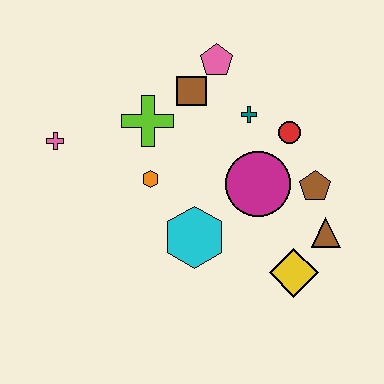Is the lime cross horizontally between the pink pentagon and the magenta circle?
No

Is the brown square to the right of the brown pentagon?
No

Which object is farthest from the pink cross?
The brown triangle is farthest from the pink cross.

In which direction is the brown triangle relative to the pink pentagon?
The brown triangle is below the pink pentagon.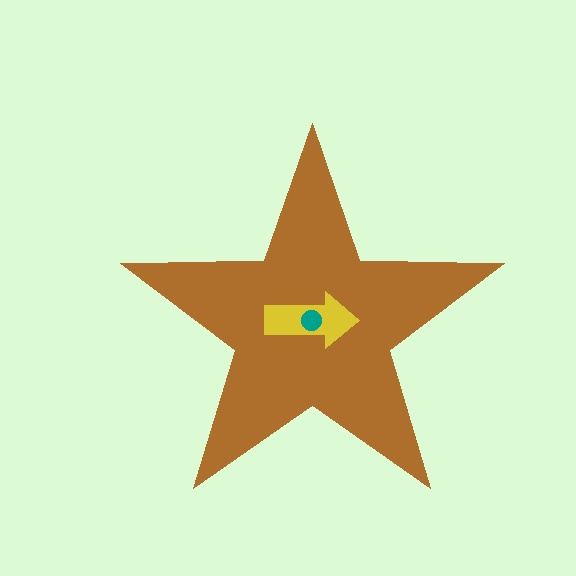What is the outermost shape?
The brown star.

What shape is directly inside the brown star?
The yellow arrow.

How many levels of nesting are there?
3.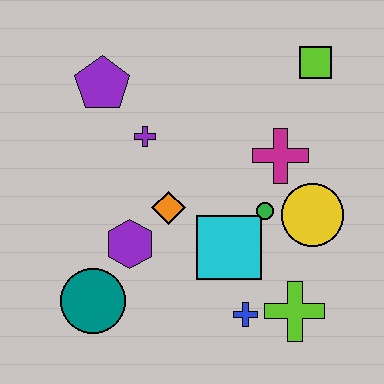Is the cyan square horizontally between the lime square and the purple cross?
Yes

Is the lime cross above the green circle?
No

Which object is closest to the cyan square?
The green circle is closest to the cyan square.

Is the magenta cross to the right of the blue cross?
Yes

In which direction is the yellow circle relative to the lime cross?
The yellow circle is above the lime cross.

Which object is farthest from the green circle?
The purple pentagon is farthest from the green circle.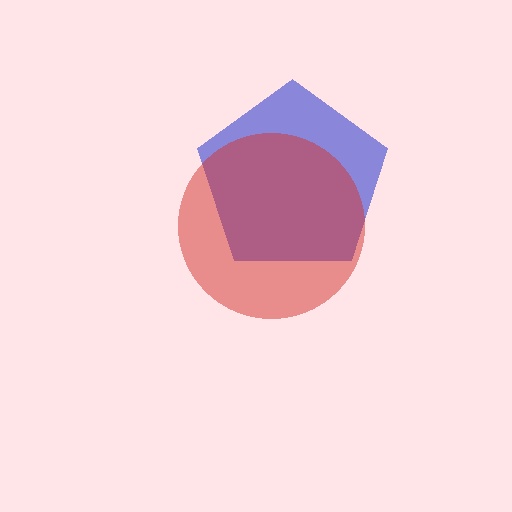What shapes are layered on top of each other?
The layered shapes are: a blue pentagon, a red circle.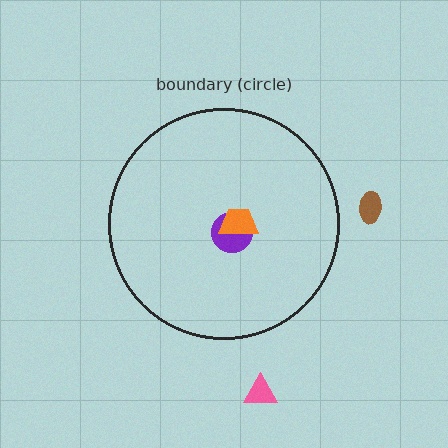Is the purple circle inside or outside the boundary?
Inside.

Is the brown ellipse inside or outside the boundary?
Outside.